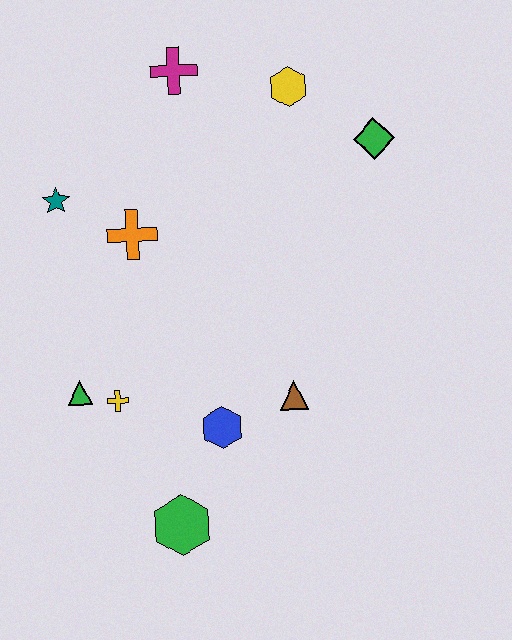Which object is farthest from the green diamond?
The green hexagon is farthest from the green diamond.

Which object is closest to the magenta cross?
The yellow hexagon is closest to the magenta cross.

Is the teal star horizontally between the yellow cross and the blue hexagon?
No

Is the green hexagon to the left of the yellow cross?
No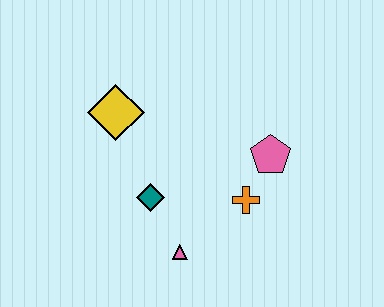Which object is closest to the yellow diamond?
The teal diamond is closest to the yellow diamond.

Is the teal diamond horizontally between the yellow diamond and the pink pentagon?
Yes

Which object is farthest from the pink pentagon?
The yellow diamond is farthest from the pink pentagon.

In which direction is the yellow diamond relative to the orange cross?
The yellow diamond is to the left of the orange cross.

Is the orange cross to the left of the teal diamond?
No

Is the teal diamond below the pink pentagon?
Yes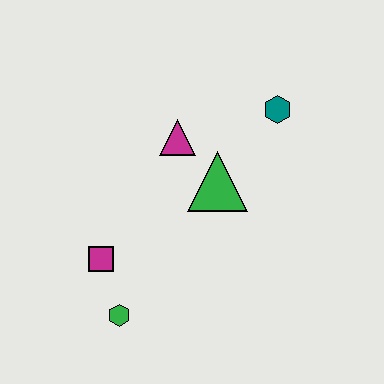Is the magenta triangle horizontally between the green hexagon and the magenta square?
No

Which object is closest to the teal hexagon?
The green triangle is closest to the teal hexagon.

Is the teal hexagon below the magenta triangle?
No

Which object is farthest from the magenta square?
The teal hexagon is farthest from the magenta square.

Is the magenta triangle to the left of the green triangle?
Yes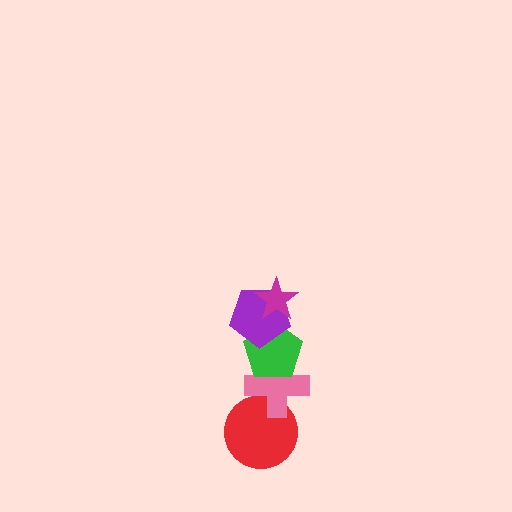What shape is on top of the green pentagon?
The purple pentagon is on top of the green pentagon.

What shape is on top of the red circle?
The pink cross is on top of the red circle.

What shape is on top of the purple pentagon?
The magenta star is on top of the purple pentagon.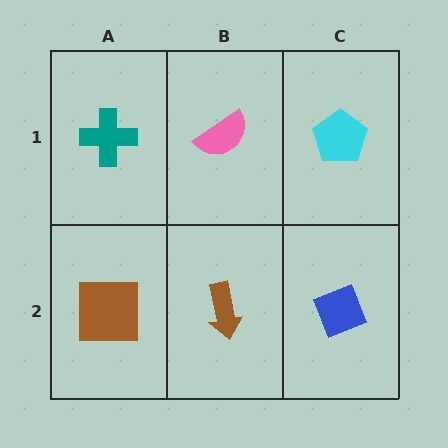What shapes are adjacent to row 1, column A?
A brown square (row 2, column A), a pink semicircle (row 1, column B).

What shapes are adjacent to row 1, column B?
A brown arrow (row 2, column B), a teal cross (row 1, column A), a cyan pentagon (row 1, column C).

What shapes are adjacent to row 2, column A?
A teal cross (row 1, column A), a brown arrow (row 2, column B).